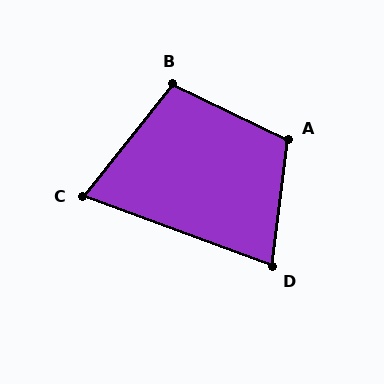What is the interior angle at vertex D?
Approximately 77 degrees (acute).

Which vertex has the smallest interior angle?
C, at approximately 72 degrees.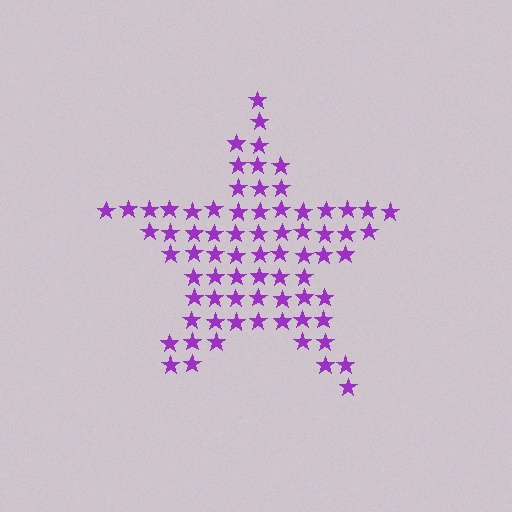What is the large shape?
The large shape is a star.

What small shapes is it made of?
It is made of small stars.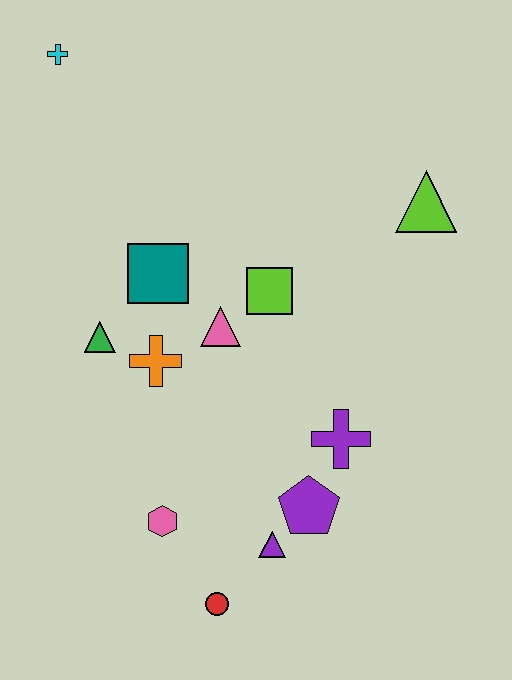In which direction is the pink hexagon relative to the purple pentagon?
The pink hexagon is to the left of the purple pentagon.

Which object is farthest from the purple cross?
The cyan cross is farthest from the purple cross.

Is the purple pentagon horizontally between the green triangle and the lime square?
No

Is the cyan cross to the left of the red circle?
Yes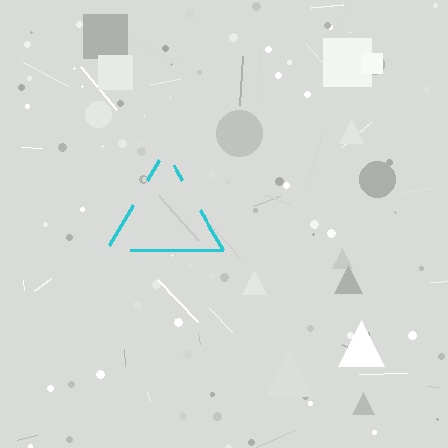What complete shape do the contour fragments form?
The contour fragments form a triangle.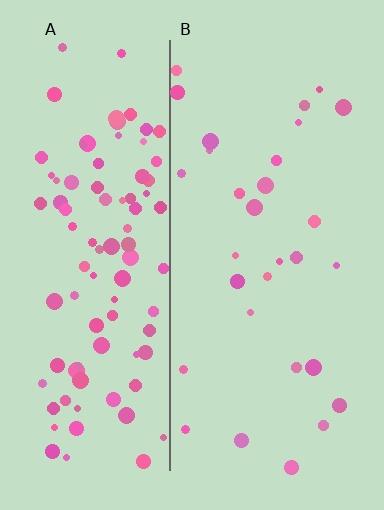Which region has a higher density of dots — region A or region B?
A (the left).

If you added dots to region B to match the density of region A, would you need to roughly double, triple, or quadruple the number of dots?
Approximately triple.